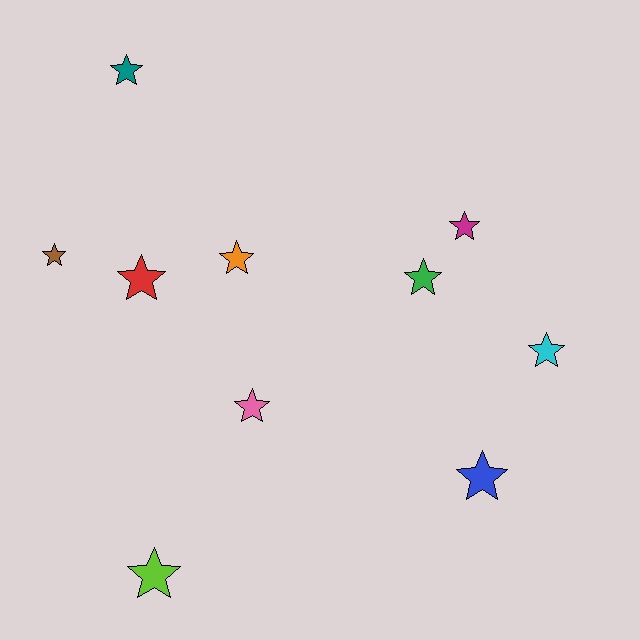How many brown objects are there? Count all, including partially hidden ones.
There is 1 brown object.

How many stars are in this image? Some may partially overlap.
There are 10 stars.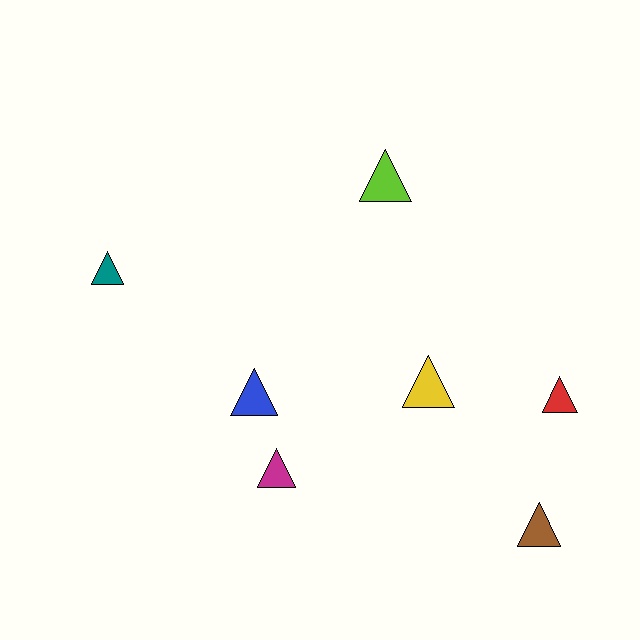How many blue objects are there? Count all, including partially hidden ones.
There is 1 blue object.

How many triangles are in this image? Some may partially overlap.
There are 7 triangles.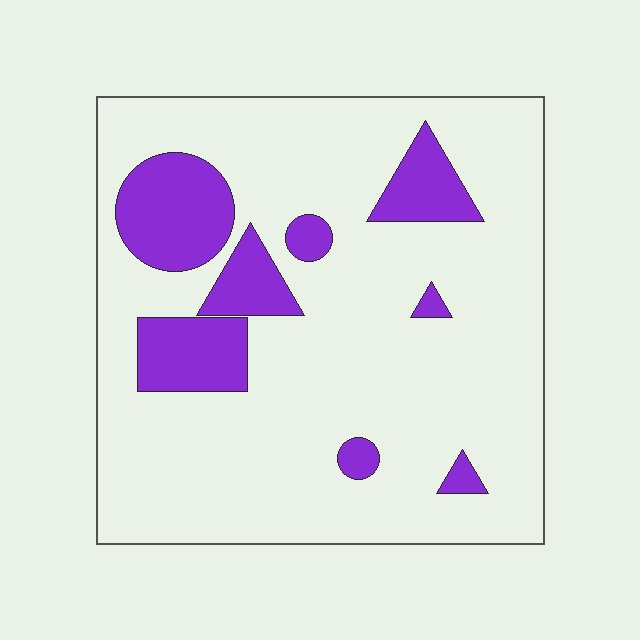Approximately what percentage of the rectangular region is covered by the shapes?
Approximately 20%.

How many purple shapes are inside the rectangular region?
8.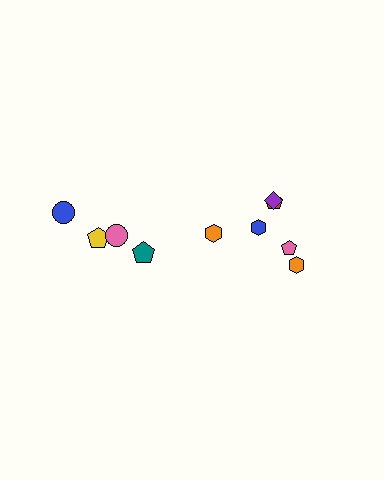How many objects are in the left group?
There are 4 objects.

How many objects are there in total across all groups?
There are 10 objects.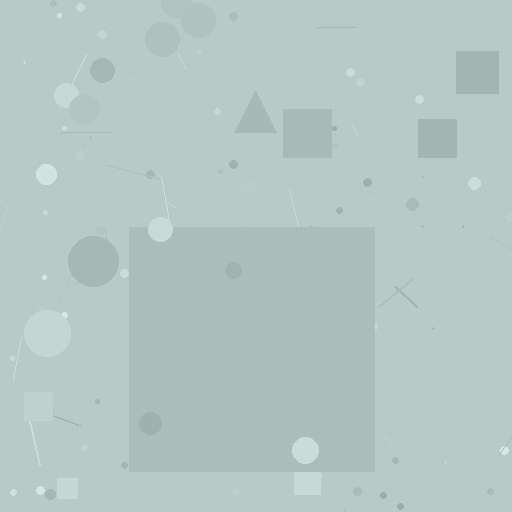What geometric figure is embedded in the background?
A square is embedded in the background.